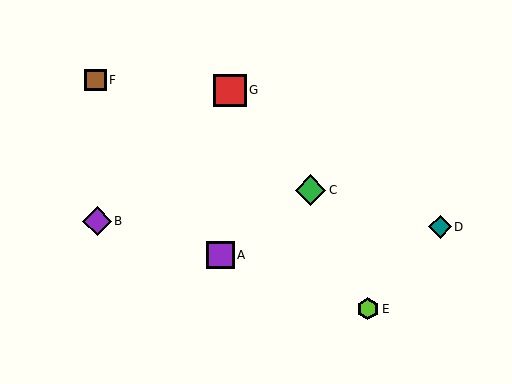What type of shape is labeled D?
Shape D is a teal diamond.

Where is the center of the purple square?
The center of the purple square is at (221, 255).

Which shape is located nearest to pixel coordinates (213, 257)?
The purple square (labeled A) at (221, 255) is nearest to that location.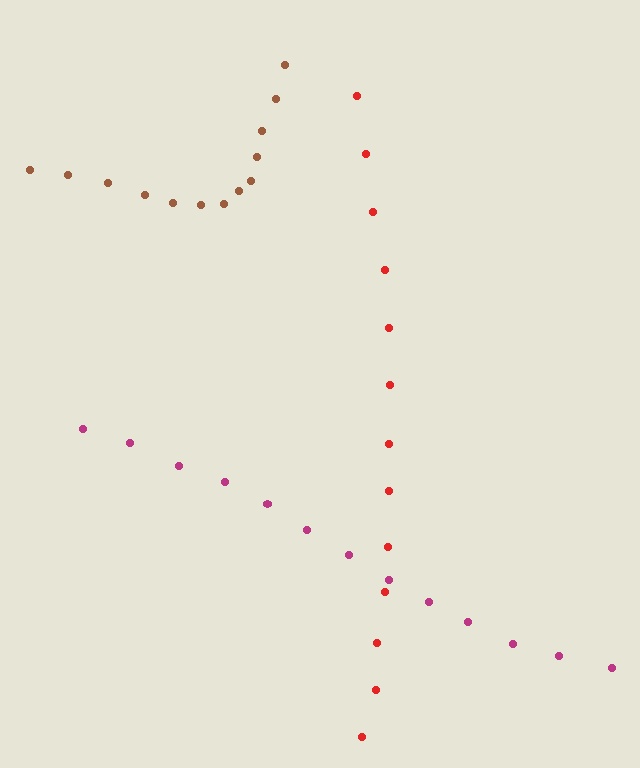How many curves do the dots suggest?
There are 3 distinct paths.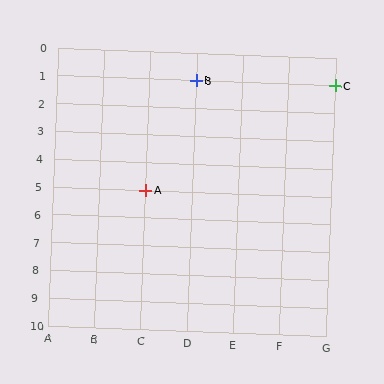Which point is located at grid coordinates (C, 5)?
Point A is at (C, 5).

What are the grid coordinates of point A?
Point A is at grid coordinates (C, 5).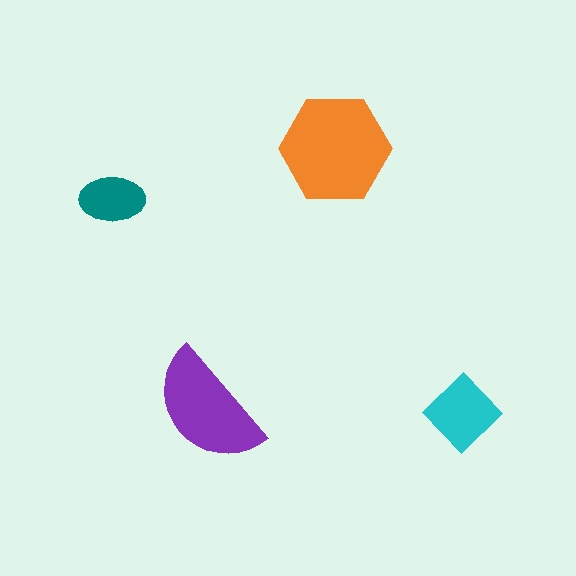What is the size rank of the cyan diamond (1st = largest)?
3rd.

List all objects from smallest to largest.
The teal ellipse, the cyan diamond, the purple semicircle, the orange hexagon.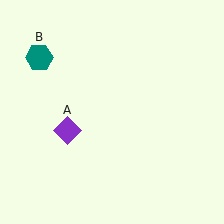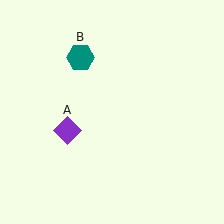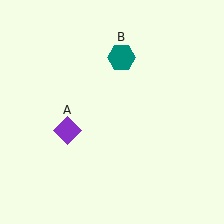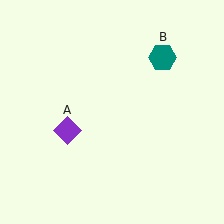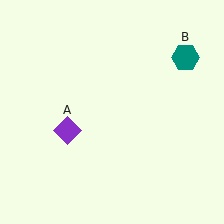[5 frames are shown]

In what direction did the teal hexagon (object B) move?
The teal hexagon (object B) moved right.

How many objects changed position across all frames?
1 object changed position: teal hexagon (object B).